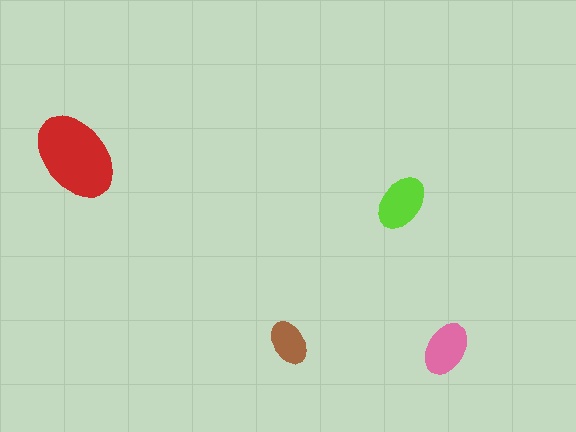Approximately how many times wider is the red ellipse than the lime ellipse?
About 1.5 times wider.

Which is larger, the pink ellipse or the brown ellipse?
The pink one.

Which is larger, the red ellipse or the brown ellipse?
The red one.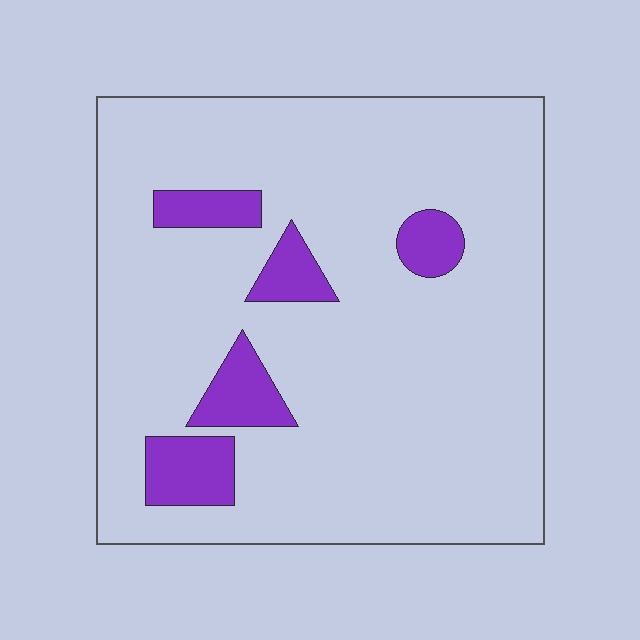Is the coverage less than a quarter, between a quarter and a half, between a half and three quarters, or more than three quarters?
Less than a quarter.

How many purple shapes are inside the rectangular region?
5.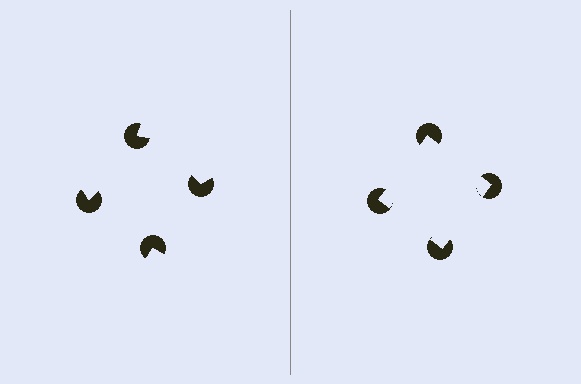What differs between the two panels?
The pac-man discs are positioned identically on both sides; only the wedge orientations differ. On the right they align to a square; on the left they are misaligned.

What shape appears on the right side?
An illusory square.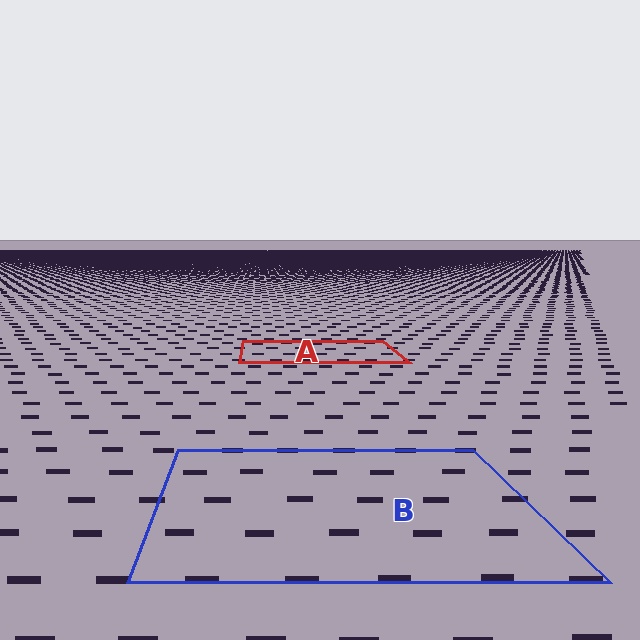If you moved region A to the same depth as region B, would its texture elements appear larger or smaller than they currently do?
They would appear larger. At a closer depth, the same texture elements are projected at a bigger on-screen size.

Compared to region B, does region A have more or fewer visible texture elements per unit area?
Region A has more texture elements per unit area — they are packed more densely because it is farther away.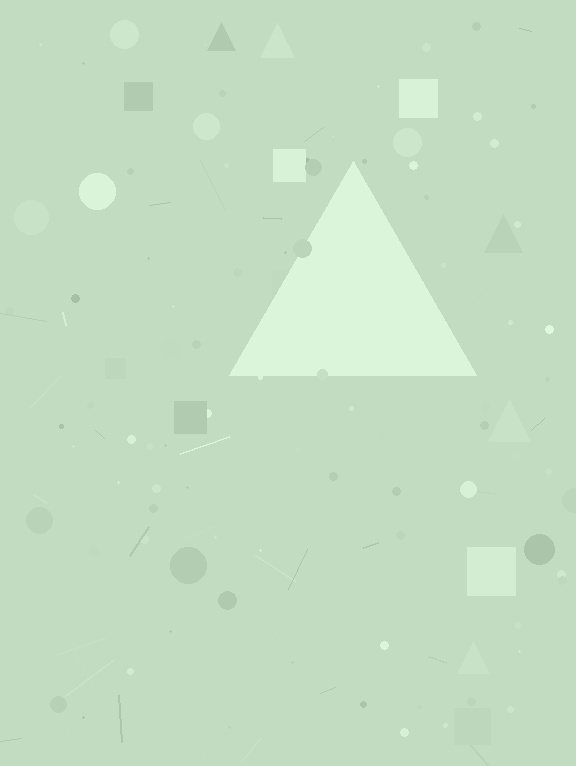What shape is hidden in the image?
A triangle is hidden in the image.